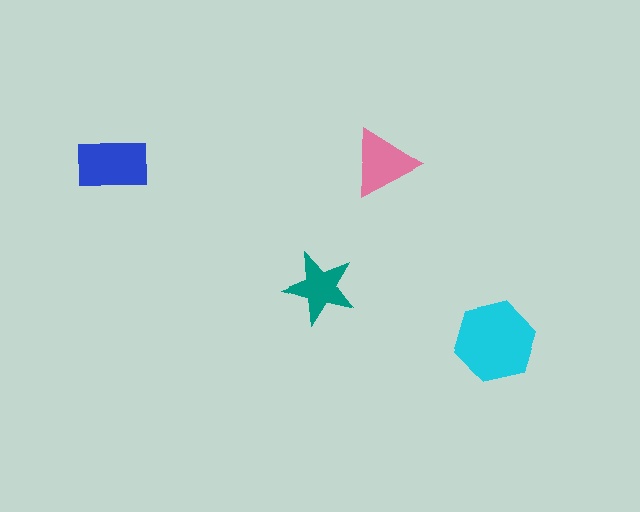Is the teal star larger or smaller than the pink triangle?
Smaller.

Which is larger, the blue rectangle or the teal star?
The blue rectangle.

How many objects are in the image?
There are 4 objects in the image.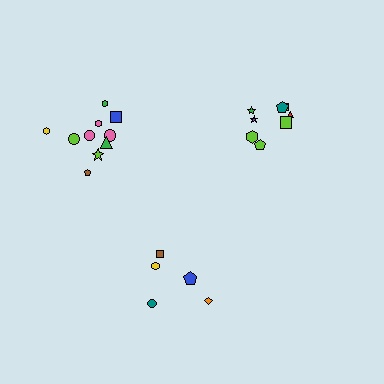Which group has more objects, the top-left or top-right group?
The top-left group.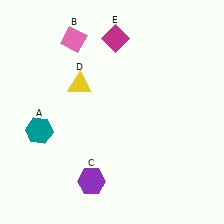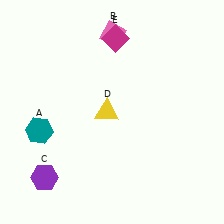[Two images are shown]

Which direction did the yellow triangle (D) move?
The yellow triangle (D) moved right.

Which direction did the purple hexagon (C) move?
The purple hexagon (C) moved left.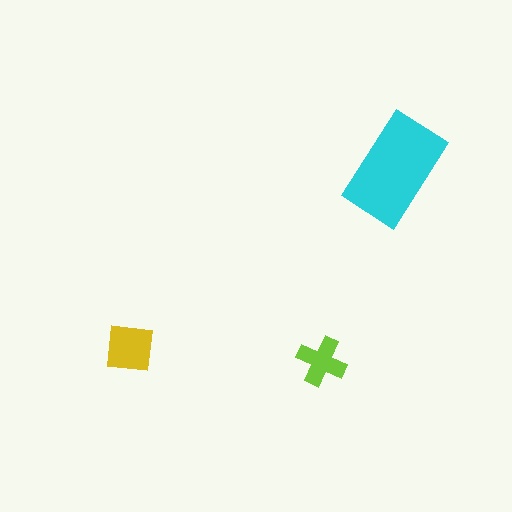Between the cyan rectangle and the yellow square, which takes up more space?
The cyan rectangle.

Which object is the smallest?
The lime cross.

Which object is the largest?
The cyan rectangle.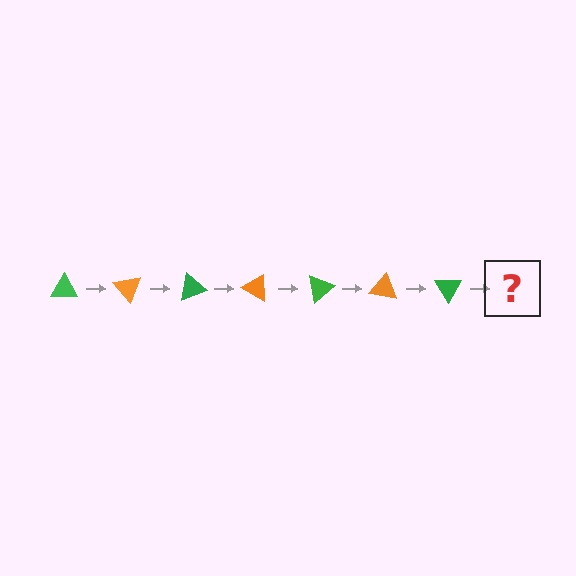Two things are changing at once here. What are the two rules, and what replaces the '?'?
The two rules are that it rotates 50 degrees each step and the color cycles through green and orange. The '?' should be an orange triangle, rotated 350 degrees from the start.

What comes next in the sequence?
The next element should be an orange triangle, rotated 350 degrees from the start.